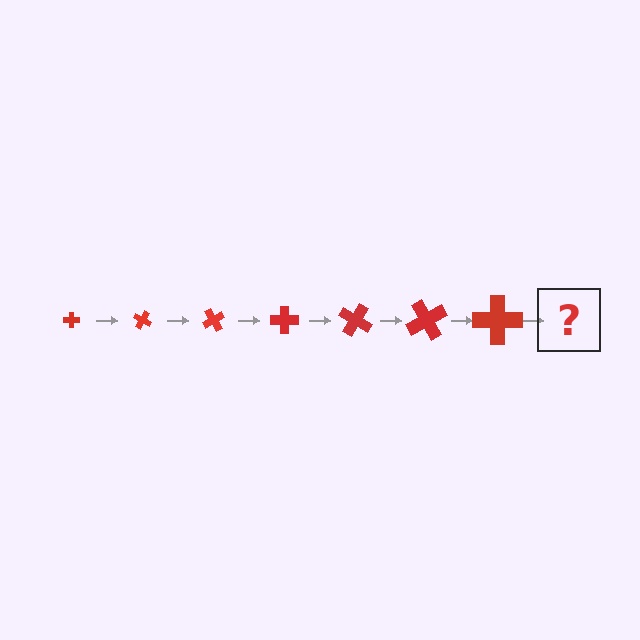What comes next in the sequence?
The next element should be a cross, larger than the previous one and rotated 210 degrees from the start.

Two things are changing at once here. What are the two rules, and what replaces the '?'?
The two rules are that the cross grows larger each step and it rotates 30 degrees each step. The '?' should be a cross, larger than the previous one and rotated 210 degrees from the start.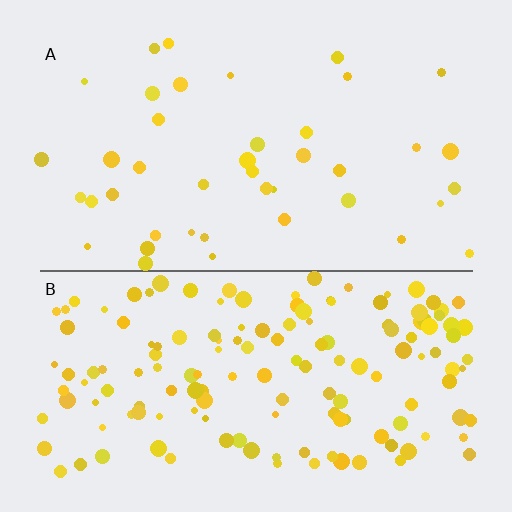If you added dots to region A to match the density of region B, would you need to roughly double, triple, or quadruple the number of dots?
Approximately quadruple.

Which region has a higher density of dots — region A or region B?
B (the bottom).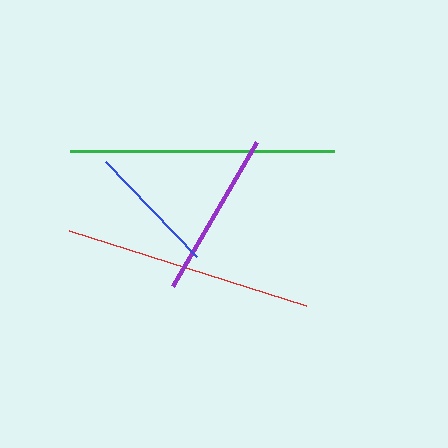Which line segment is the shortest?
The blue line is the shortest at approximately 131 pixels.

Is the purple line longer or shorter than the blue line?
The purple line is longer than the blue line.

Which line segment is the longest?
The green line is the longest at approximately 264 pixels.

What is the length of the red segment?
The red segment is approximately 248 pixels long.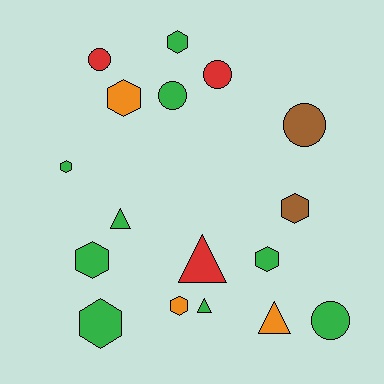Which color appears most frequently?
Green, with 9 objects.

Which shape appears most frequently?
Hexagon, with 8 objects.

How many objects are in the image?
There are 17 objects.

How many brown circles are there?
There is 1 brown circle.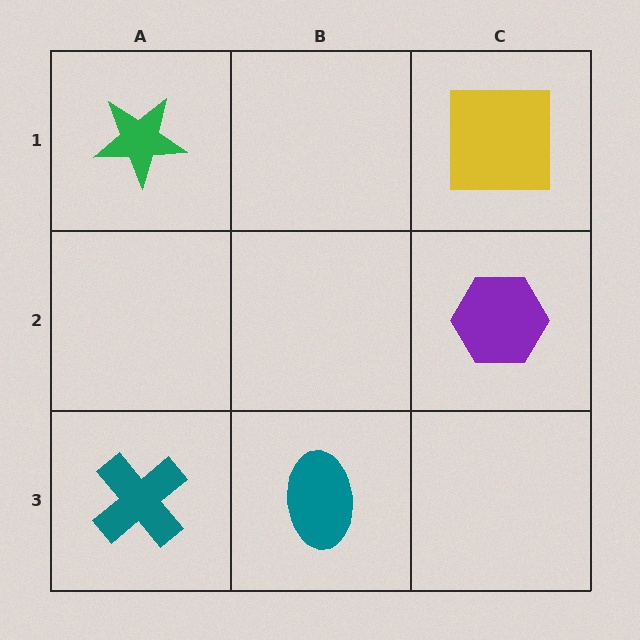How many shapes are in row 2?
1 shape.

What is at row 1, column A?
A green star.